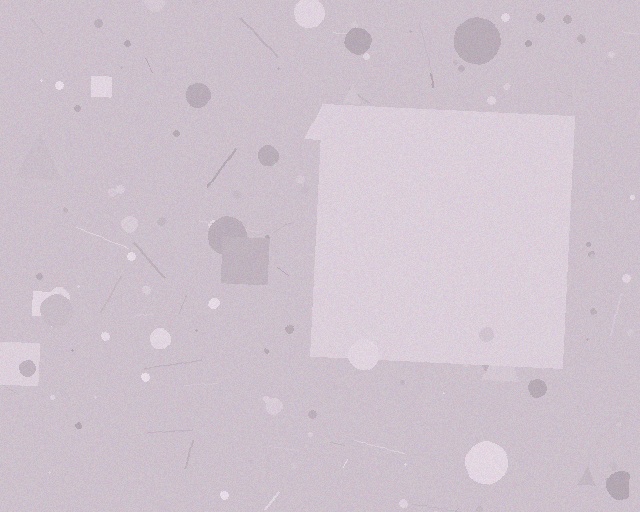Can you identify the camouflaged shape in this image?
The camouflaged shape is a square.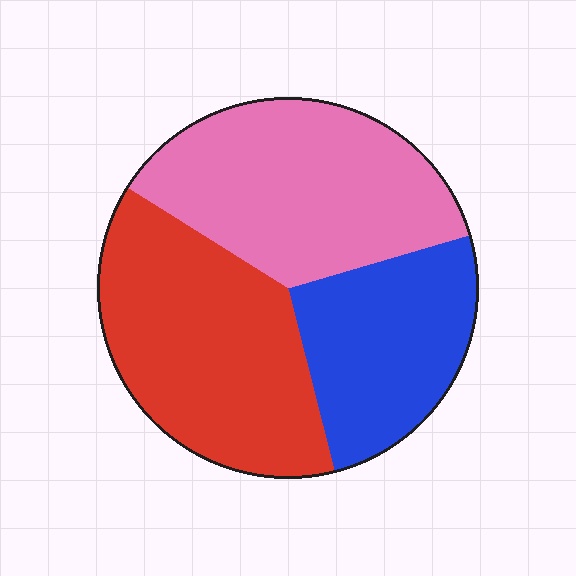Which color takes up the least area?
Blue, at roughly 25%.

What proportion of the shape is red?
Red takes up about three eighths (3/8) of the shape.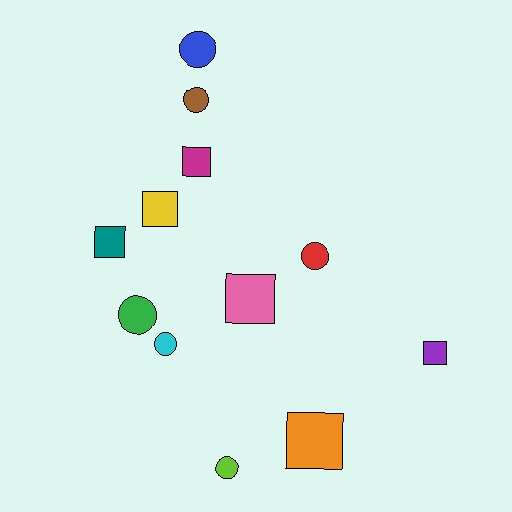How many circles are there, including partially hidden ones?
There are 6 circles.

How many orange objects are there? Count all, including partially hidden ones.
There is 1 orange object.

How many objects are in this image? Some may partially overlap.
There are 12 objects.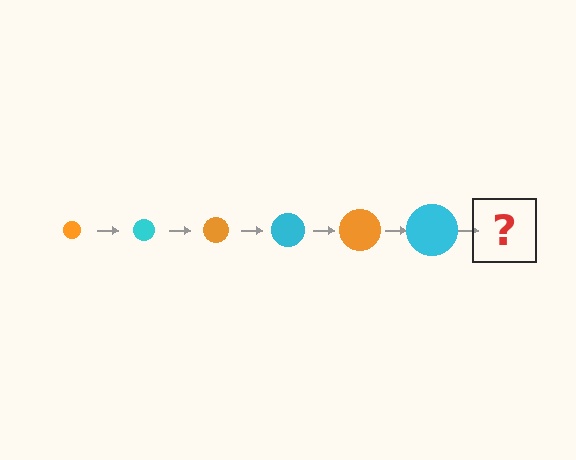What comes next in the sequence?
The next element should be an orange circle, larger than the previous one.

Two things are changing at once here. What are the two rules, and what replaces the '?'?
The two rules are that the circle grows larger each step and the color cycles through orange and cyan. The '?' should be an orange circle, larger than the previous one.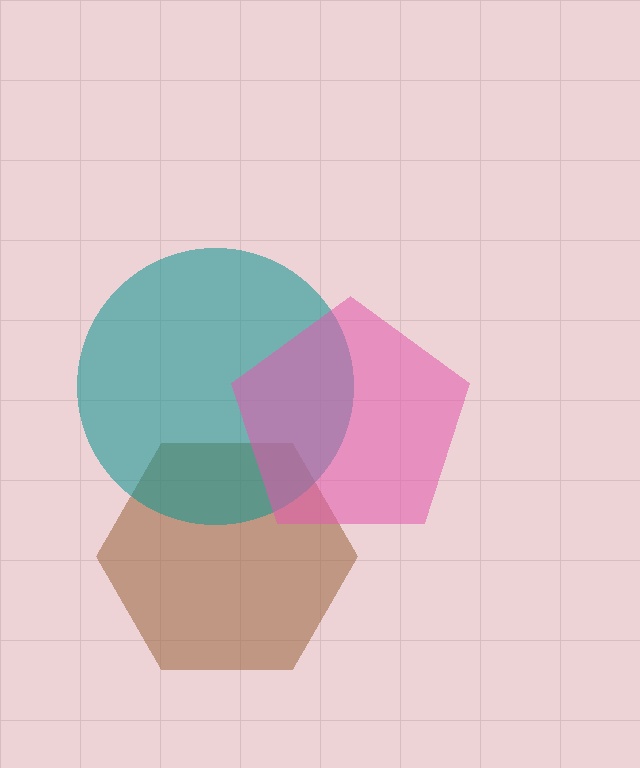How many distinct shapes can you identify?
There are 3 distinct shapes: a brown hexagon, a teal circle, a pink pentagon.